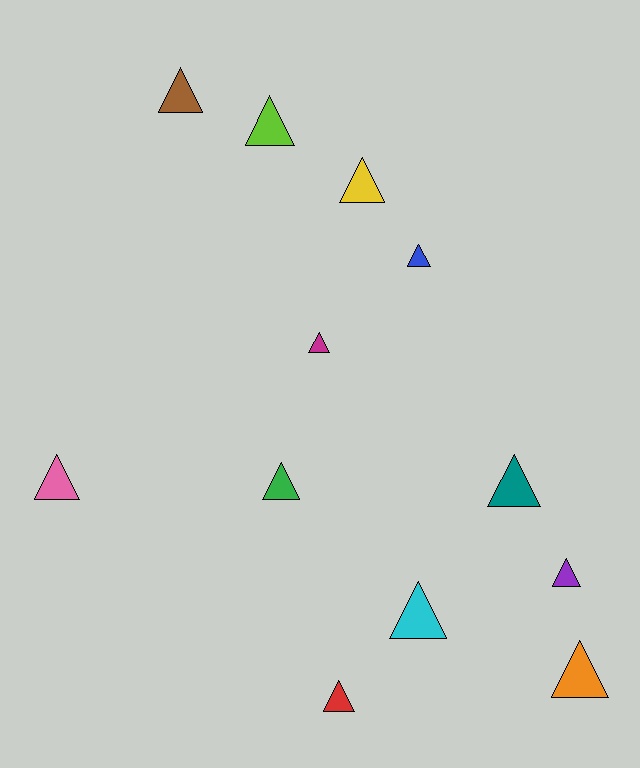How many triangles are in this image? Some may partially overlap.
There are 12 triangles.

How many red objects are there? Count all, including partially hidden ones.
There is 1 red object.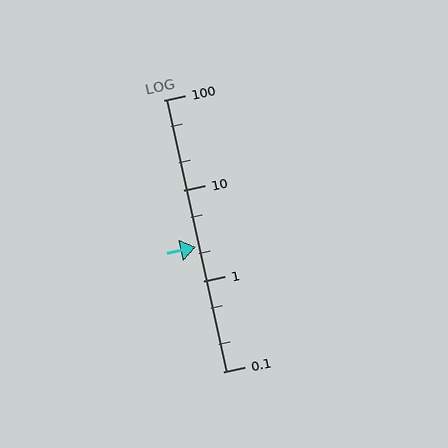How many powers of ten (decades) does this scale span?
The scale spans 3 decades, from 0.1 to 100.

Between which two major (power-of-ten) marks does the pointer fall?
The pointer is between 1 and 10.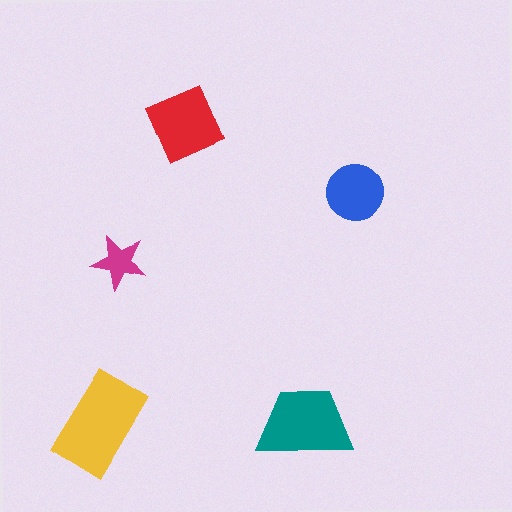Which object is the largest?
The yellow rectangle.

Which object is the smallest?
The magenta star.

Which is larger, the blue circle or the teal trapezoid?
The teal trapezoid.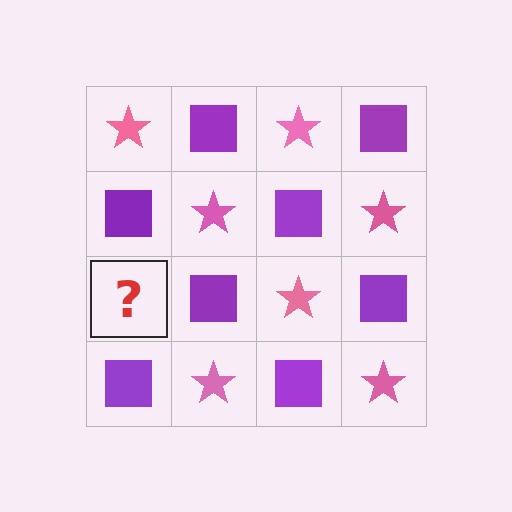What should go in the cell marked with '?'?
The missing cell should contain a pink star.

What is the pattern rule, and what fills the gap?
The rule is that it alternates pink star and purple square in a checkerboard pattern. The gap should be filled with a pink star.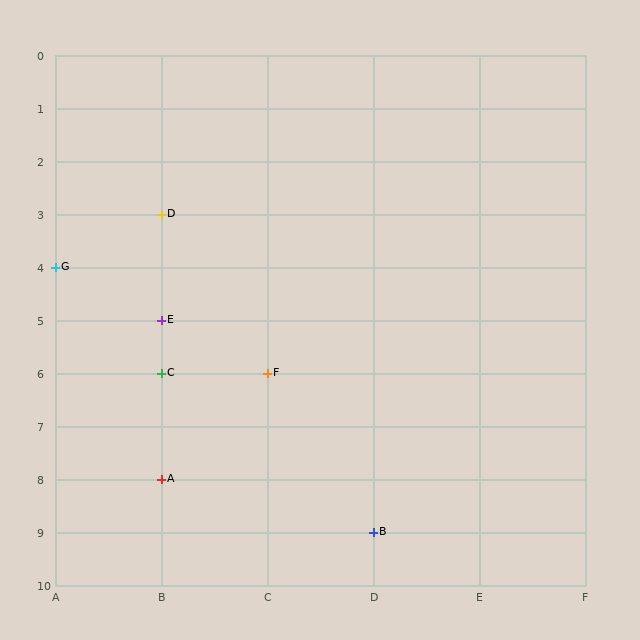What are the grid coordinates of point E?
Point E is at grid coordinates (B, 5).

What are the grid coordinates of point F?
Point F is at grid coordinates (C, 6).